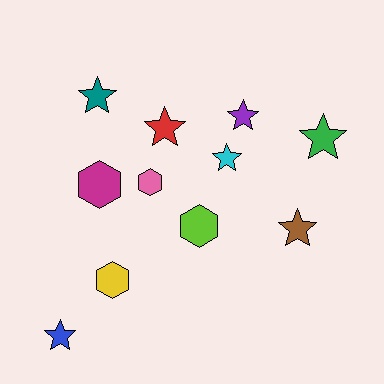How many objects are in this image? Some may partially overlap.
There are 11 objects.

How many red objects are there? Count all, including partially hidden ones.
There is 1 red object.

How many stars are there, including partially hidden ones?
There are 7 stars.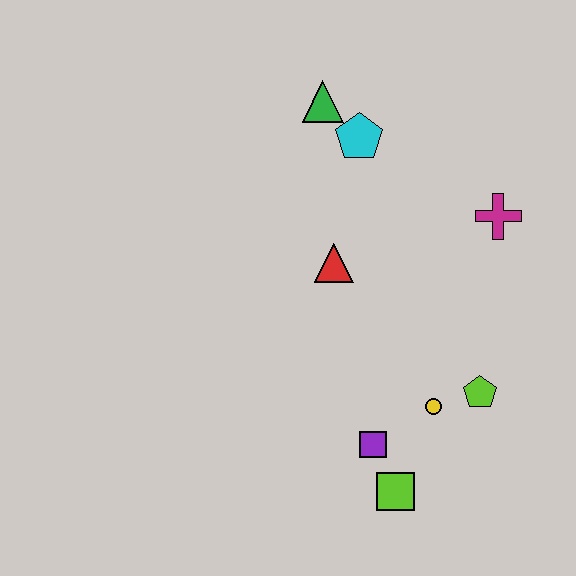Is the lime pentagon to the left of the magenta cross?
Yes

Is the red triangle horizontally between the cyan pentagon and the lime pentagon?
No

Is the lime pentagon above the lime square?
Yes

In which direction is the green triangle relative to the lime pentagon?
The green triangle is above the lime pentagon.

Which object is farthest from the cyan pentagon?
The lime square is farthest from the cyan pentagon.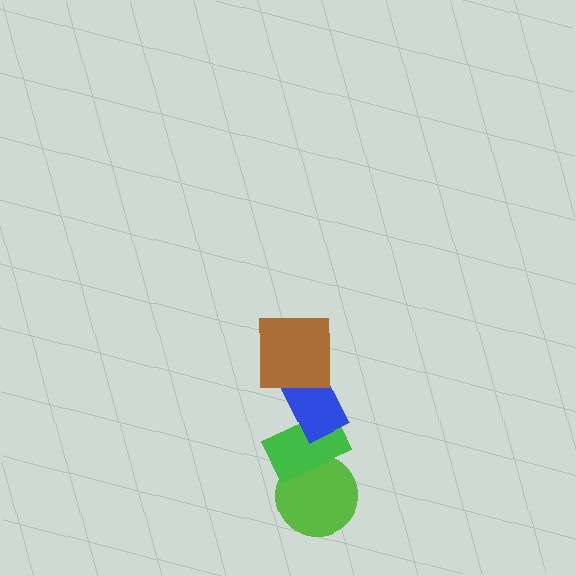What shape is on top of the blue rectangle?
The brown square is on top of the blue rectangle.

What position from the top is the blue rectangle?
The blue rectangle is 2nd from the top.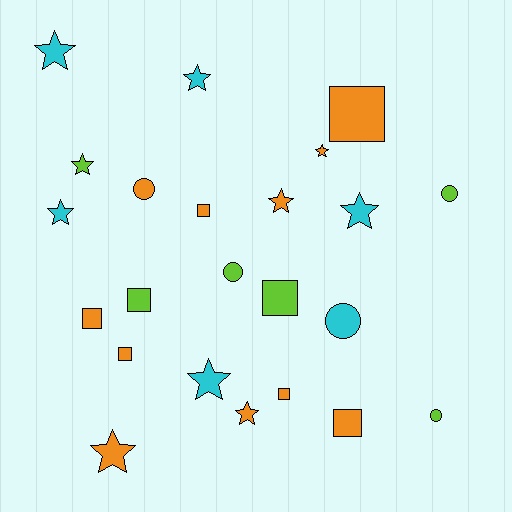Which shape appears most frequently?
Star, with 10 objects.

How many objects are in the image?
There are 23 objects.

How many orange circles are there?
There is 1 orange circle.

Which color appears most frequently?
Orange, with 11 objects.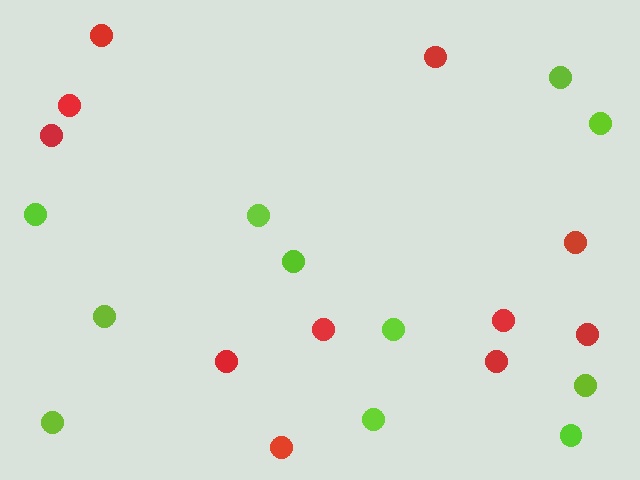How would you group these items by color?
There are 2 groups: one group of red circles (11) and one group of lime circles (11).